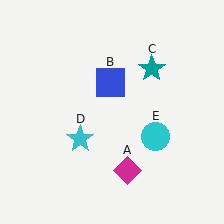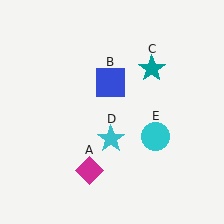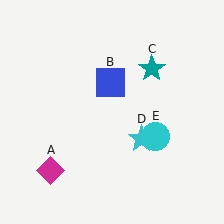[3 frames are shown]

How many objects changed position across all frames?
2 objects changed position: magenta diamond (object A), cyan star (object D).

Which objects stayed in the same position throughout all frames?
Blue square (object B) and teal star (object C) and cyan circle (object E) remained stationary.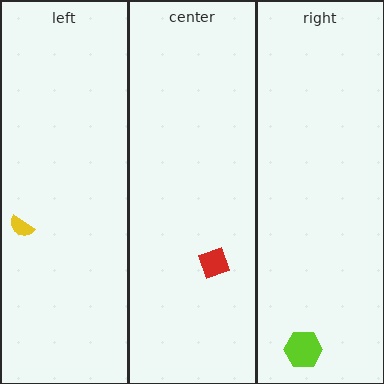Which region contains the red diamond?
The center region.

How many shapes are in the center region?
1.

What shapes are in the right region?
The lime hexagon.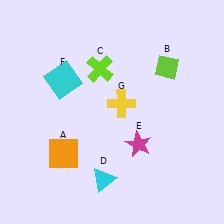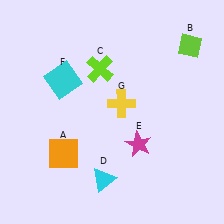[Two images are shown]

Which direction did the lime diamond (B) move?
The lime diamond (B) moved right.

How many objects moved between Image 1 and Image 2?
1 object moved between the two images.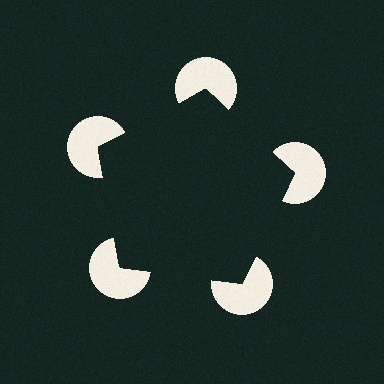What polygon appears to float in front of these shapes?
An illusory pentagon — its edges are inferred from the aligned wedge cuts in the pac-man discs, not physically drawn.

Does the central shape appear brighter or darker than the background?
It typically appears slightly darker than the background, even though no actual brightness change is drawn.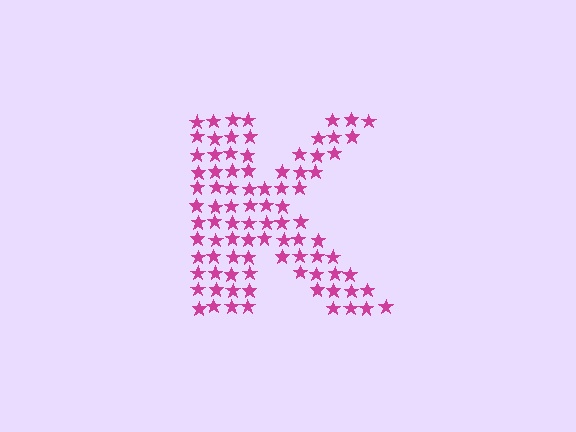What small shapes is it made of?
It is made of small stars.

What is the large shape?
The large shape is the letter K.